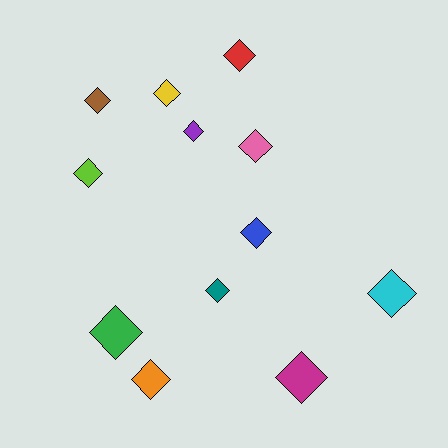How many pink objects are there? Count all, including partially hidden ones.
There is 1 pink object.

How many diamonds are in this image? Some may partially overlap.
There are 12 diamonds.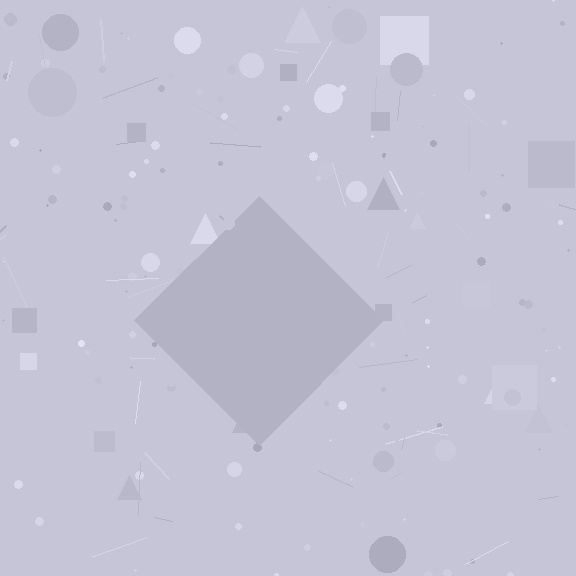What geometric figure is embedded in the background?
A diamond is embedded in the background.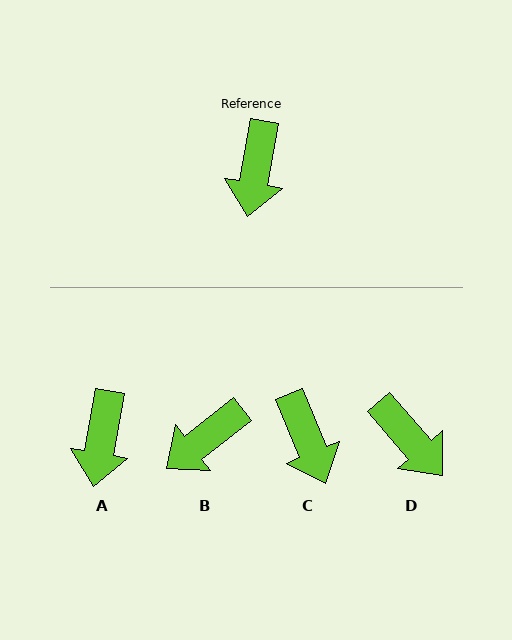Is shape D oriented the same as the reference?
No, it is off by about 51 degrees.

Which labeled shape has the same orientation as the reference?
A.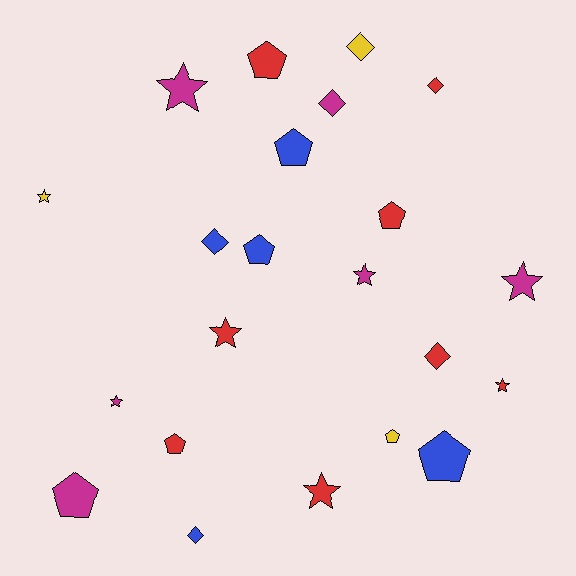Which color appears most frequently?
Red, with 8 objects.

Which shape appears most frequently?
Star, with 8 objects.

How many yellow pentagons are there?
There is 1 yellow pentagon.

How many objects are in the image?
There are 22 objects.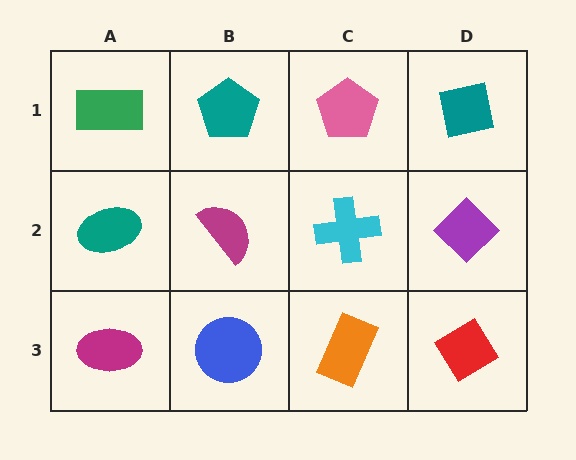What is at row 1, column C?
A pink pentagon.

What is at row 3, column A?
A magenta ellipse.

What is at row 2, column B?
A magenta semicircle.